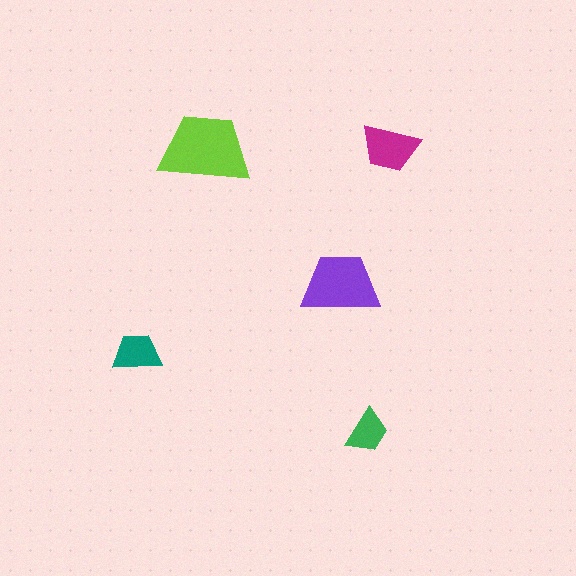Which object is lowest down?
The green trapezoid is bottommost.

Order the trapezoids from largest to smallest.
the lime one, the purple one, the magenta one, the teal one, the green one.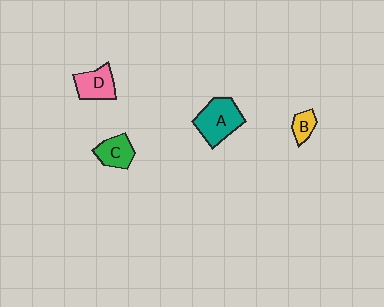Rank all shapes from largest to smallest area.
From largest to smallest: A (teal), D (pink), C (green), B (yellow).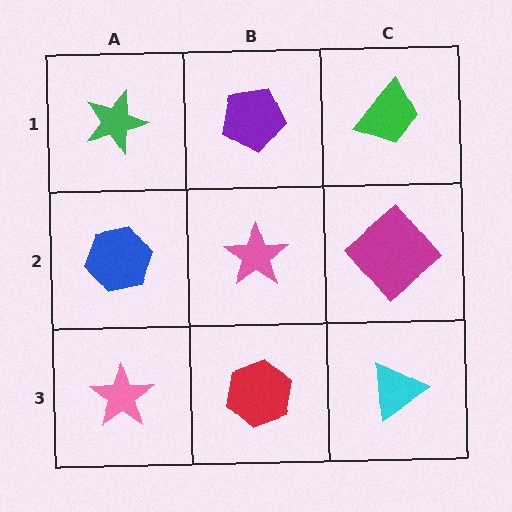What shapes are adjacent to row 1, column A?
A blue hexagon (row 2, column A), a purple pentagon (row 1, column B).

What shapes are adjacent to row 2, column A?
A green star (row 1, column A), a pink star (row 3, column A), a pink star (row 2, column B).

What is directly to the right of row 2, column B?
A magenta diamond.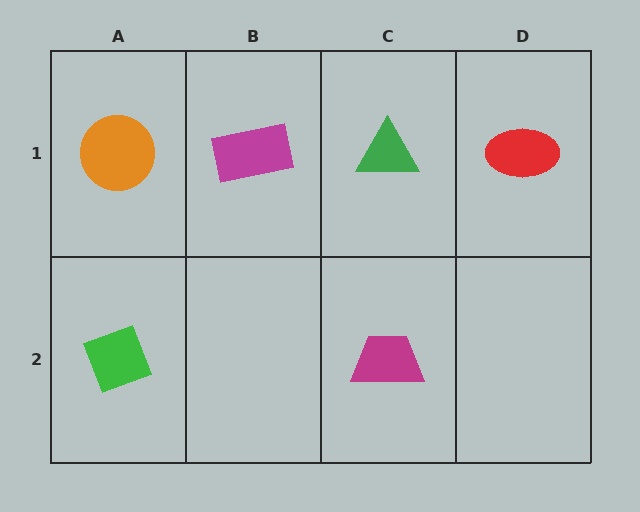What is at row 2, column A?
A green diamond.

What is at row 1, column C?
A green triangle.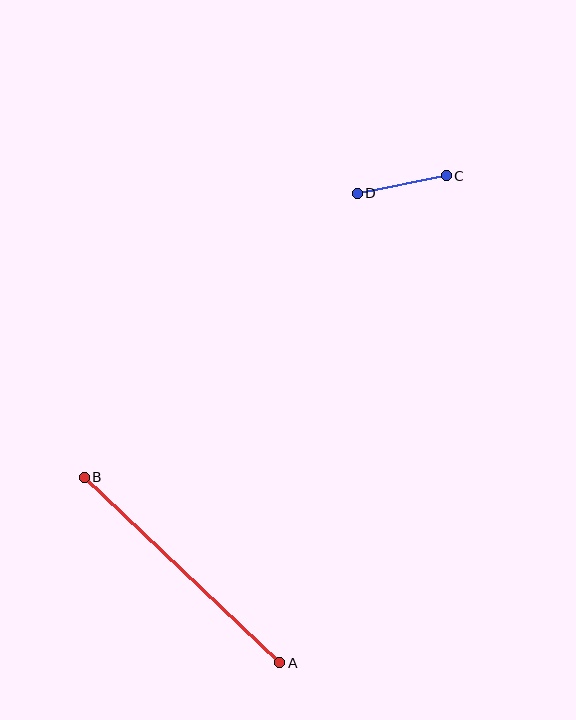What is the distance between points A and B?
The distance is approximately 270 pixels.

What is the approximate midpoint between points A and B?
The midpoint is at approximately (182, 570) pixels.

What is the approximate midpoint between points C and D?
The midpoint is at approximately (402, 185) pixels.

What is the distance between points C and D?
The distance is approximately 91 pixels.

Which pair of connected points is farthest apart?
Points A and B are farthest apart.